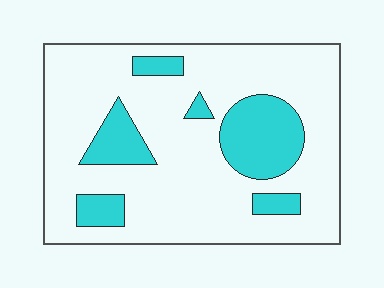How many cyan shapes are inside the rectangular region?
6.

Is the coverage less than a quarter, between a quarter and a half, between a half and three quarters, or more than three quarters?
Less than a quarter.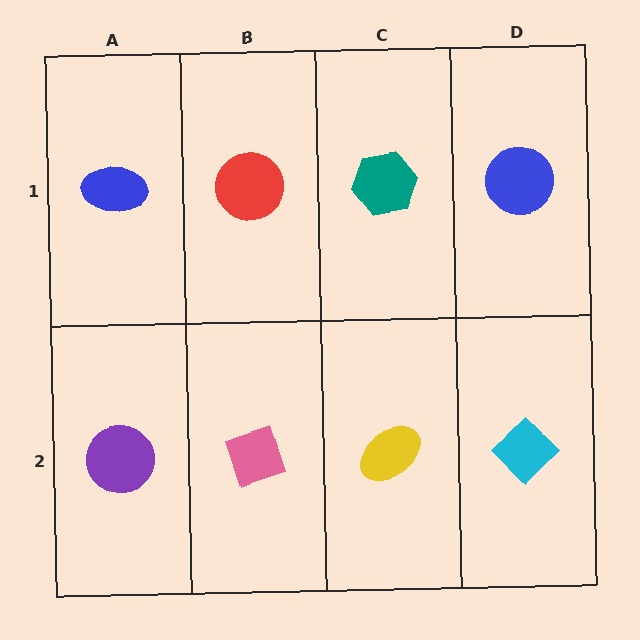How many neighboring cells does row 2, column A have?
2.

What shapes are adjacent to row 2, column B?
A red circle (row 1, column B), a purple circle (row 2, column A), a yellow ellipse (row 2, column C).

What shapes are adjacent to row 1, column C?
A yellow ellipse (row 2, column C), a red circle (row 1, column B), a blue circle (row 1, column D).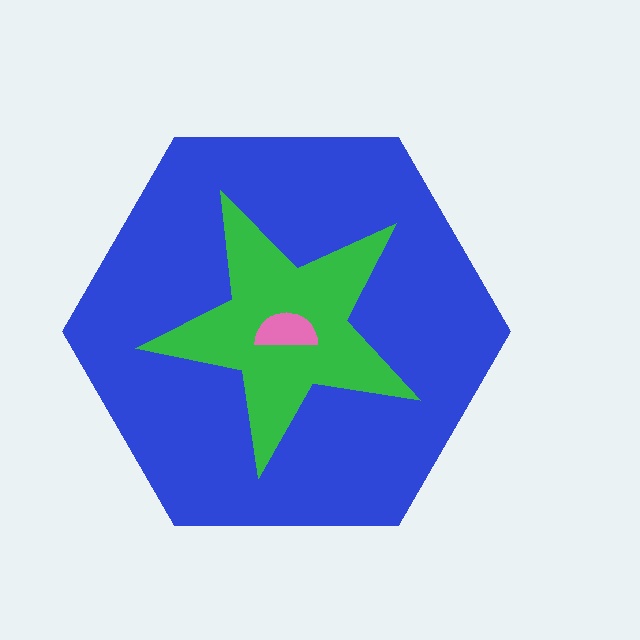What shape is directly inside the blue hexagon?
The green star.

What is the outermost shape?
The blue hexagon.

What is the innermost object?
The pink semicircle.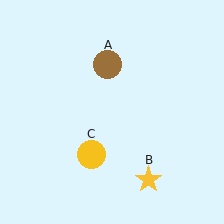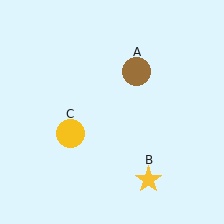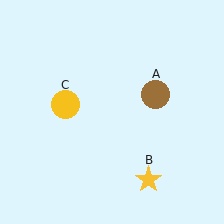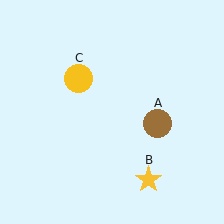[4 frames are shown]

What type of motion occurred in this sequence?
The brown circle (object A), yellow circle (object C) rotated clockwise around the center of the scene.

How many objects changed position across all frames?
2 objects changed position: brown circle (object A), yellow circle (object C).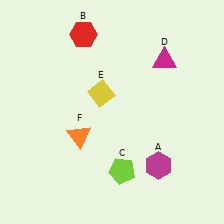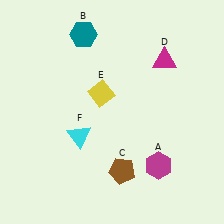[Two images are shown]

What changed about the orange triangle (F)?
In Image 1, F is orange. In Image 2, it changed to cyan.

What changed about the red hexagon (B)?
In Image 1, B is red. In Image 2, it changed to teal.